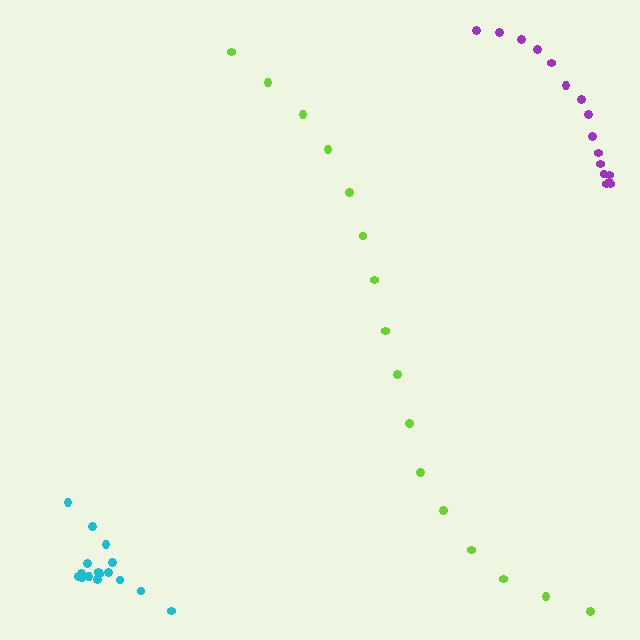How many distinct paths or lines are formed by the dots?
There are 3 distinct paths.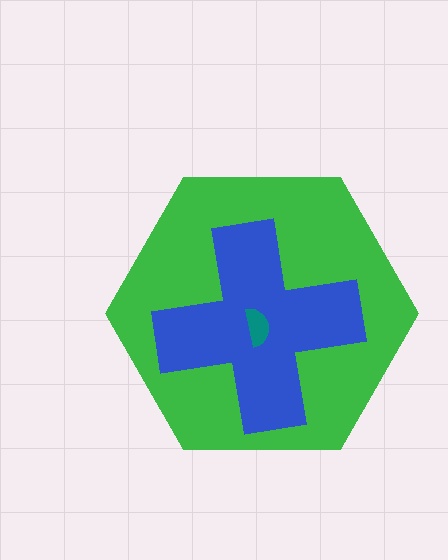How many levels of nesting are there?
3.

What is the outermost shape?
The green hexagon.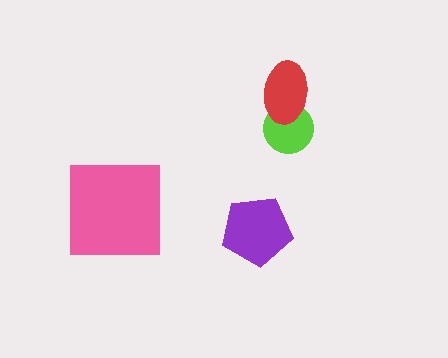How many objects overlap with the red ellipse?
1 object overlaps with the red ellipse.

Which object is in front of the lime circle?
The red ellipse is in front of the lime circle.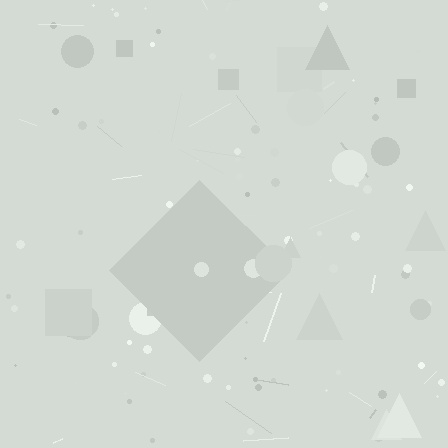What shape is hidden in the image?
A diamond is hidden in the image.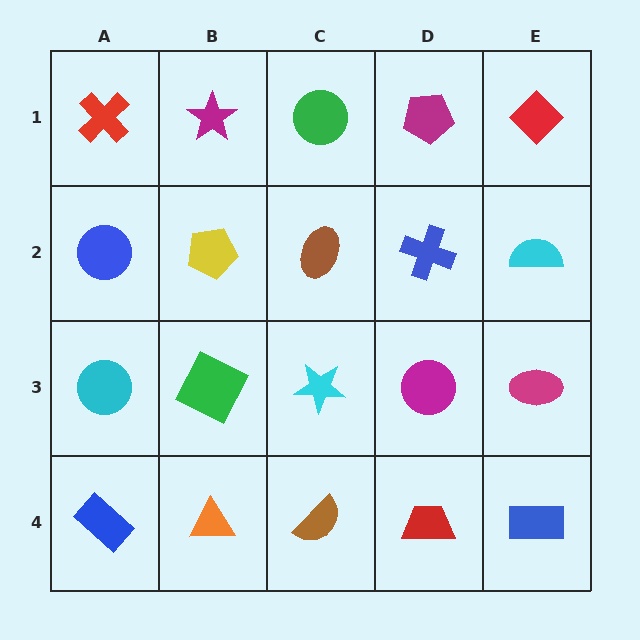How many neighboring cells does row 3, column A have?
3.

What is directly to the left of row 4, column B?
A blue rectangle.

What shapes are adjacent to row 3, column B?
A yellow pentagon (row 2, column B), an orange triangle (row 4, column B), a cyan circle (row 3, column A), a cyan star (row 3, column C).